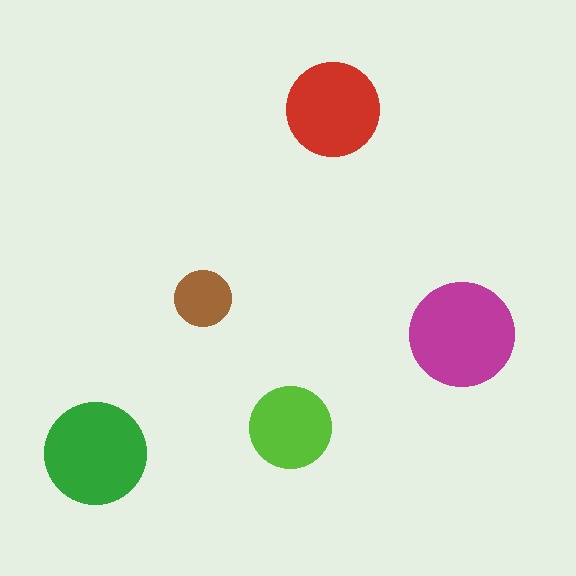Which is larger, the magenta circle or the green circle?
The magenta one.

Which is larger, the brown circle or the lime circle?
The lime one.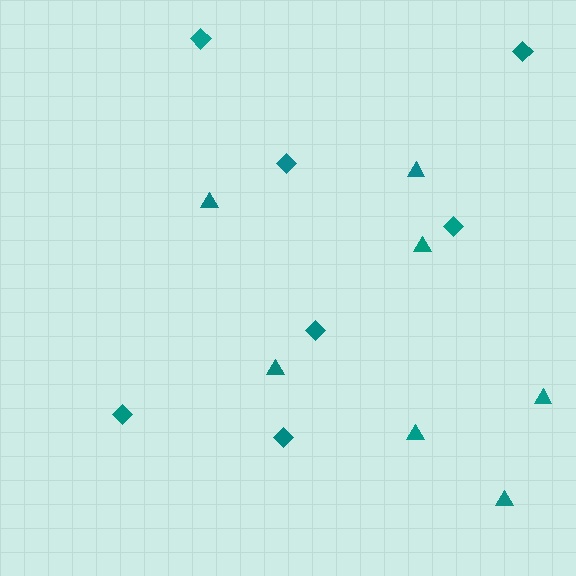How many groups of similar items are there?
There are 2 groups: one group of diamonds (7) and one group of triangles (7).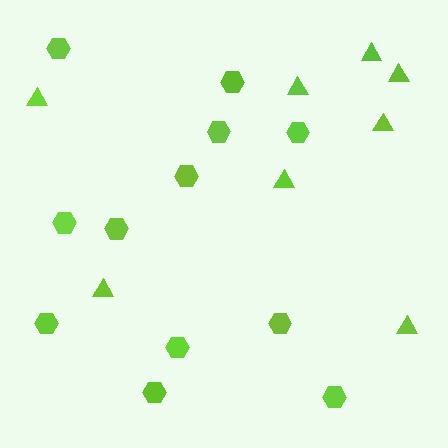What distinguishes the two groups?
There are 2 groups: one group of triangles (8) and one group of hexagons (12).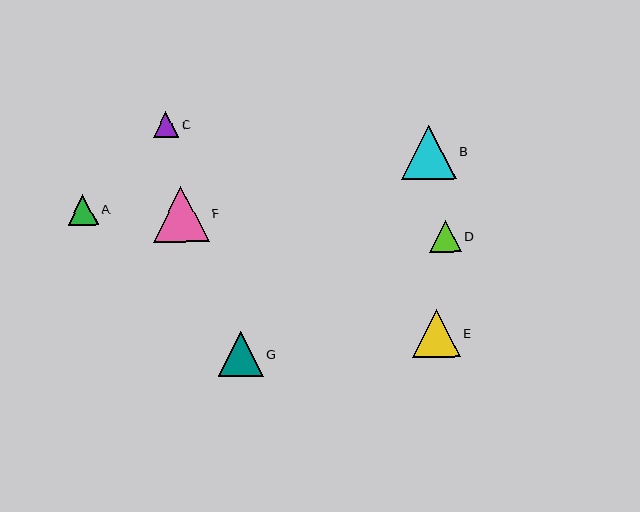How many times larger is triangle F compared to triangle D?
Triangle F is approximately 1.8 times the size of triangle D.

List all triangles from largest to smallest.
From largest to smallest: F, B, E, G, D, A, C.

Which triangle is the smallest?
Triangle C is the smallest with a size of approximately 25 pixels.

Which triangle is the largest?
Triangle F is the largest with a size of approximately 55 pixels.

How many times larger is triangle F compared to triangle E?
Triangle F is approximately 1.2 times the size of triangle E.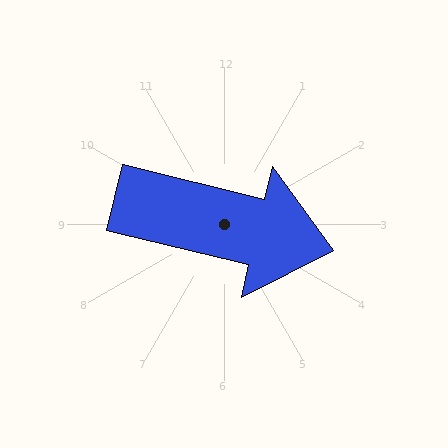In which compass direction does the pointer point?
East.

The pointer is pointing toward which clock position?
Roughly 3 o'clock.